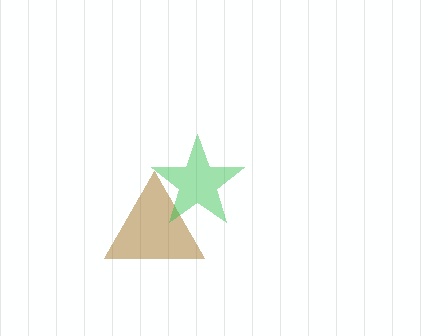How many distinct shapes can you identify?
There are 2 distinct shapes: a brown triangle, a green star.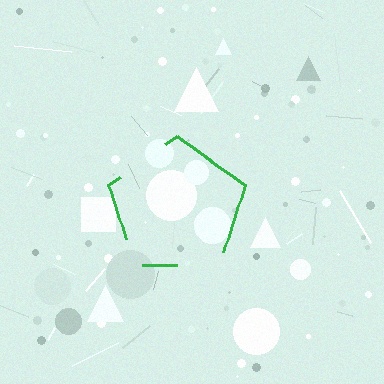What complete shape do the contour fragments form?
The contour fragments form a pentagon.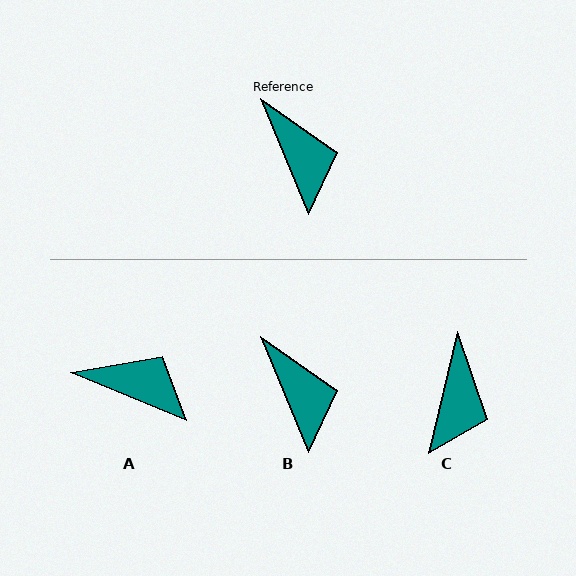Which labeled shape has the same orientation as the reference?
B.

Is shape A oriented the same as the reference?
No, it is off by about 45 degrees.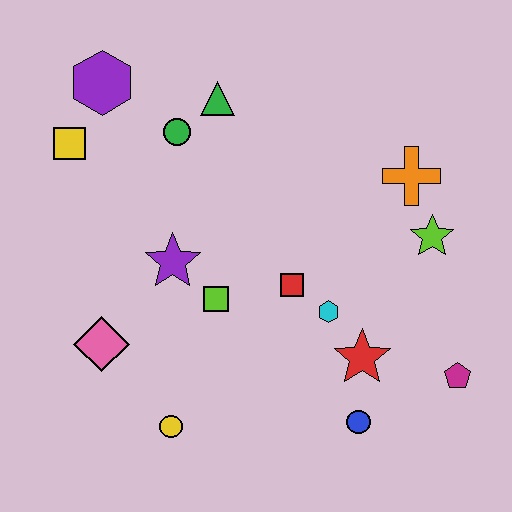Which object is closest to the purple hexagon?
The yellow square is closest to the purple hexagon.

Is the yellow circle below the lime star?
Yes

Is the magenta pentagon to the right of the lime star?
Yes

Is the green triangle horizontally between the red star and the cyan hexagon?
No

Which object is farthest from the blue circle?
The purple hexagon is farthest from the blue circle.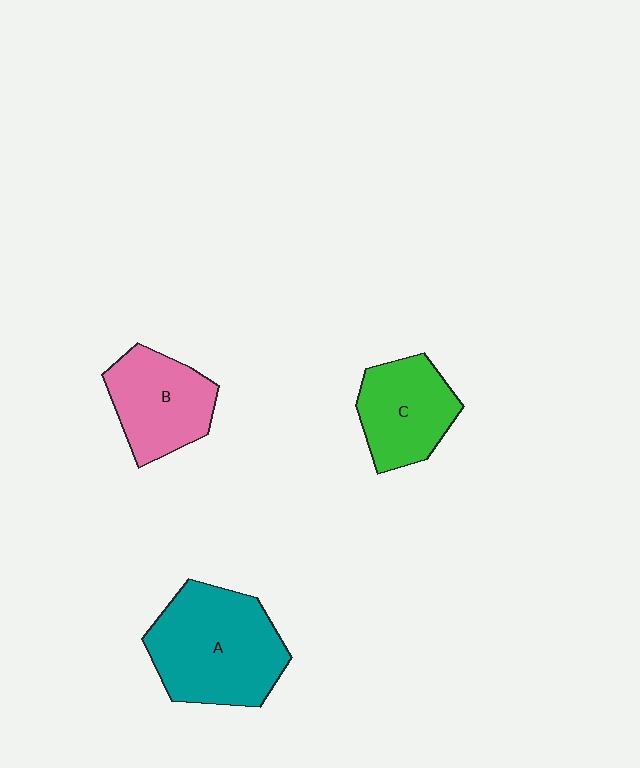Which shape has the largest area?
Shape A (teal).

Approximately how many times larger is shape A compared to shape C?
Approximately 1.5 times.